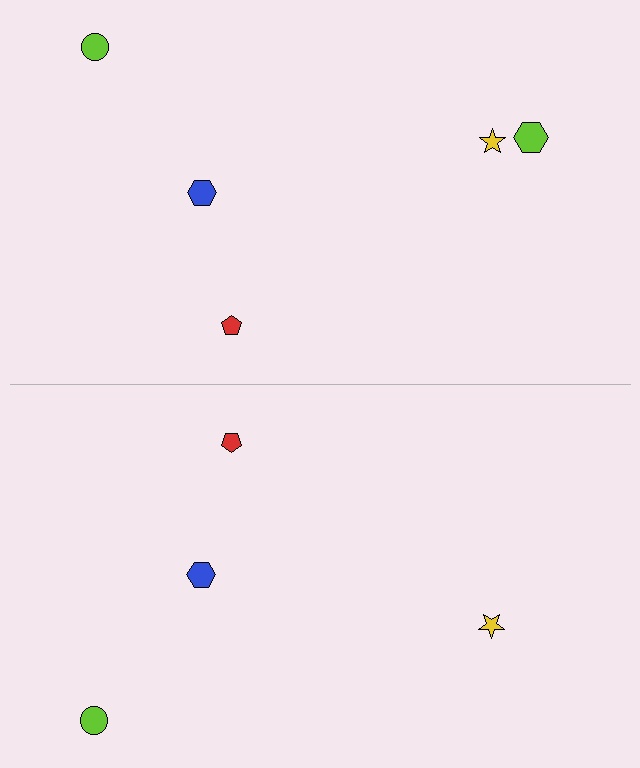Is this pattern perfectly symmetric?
No, the pattern is not perfectly symmetric. A lime hexagon is missing from the bottom side.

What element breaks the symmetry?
A lime hexagon is missing from the bottom side.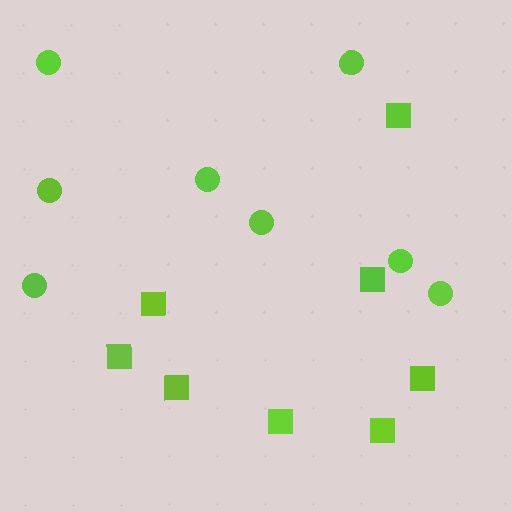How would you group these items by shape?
There are 2 groups: one group of circles (8) and one group of squares (8).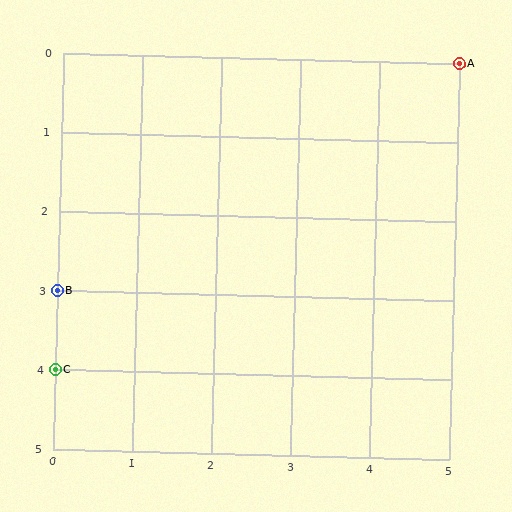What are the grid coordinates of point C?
Point C is at grid coordinates (0, 4).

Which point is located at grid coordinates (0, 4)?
Point C is at (0, 4).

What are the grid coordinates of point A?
Point A is at grid coordinates (5, 0).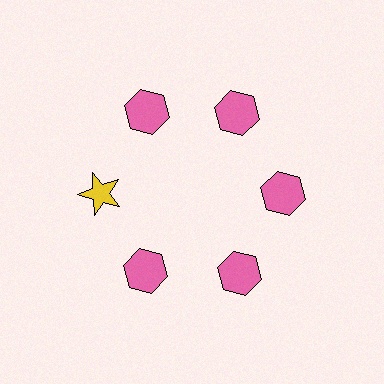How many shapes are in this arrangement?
There are 6 shapes arranged in a ring pattern.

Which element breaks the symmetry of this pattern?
The yellow star at roughly the 9 o'clock position breaks the symmetry. All other shapes are pink hexagons.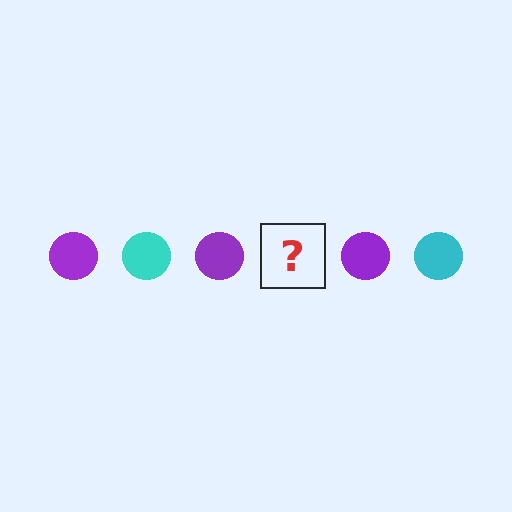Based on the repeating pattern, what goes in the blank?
The blank should be a cyan circle.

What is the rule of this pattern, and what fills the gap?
The rule is that the pattern cycles through purple, cyan circles. The gap should be filled with a cyan circle.